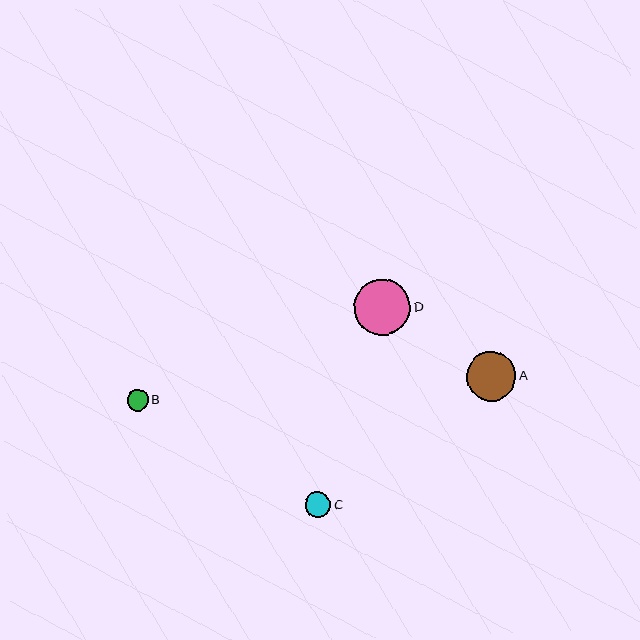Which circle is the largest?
Circle D is the largest with a size of approximately 56 pixels.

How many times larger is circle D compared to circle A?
Circle D is approximately 1.1 times the size of circle A.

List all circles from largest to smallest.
From largest to smallest: D, A, C, B.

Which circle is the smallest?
Circle B is the smallest with a size of approximately 21 pixels.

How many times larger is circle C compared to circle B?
Circle C is approximately 1.2 times the size of circle B.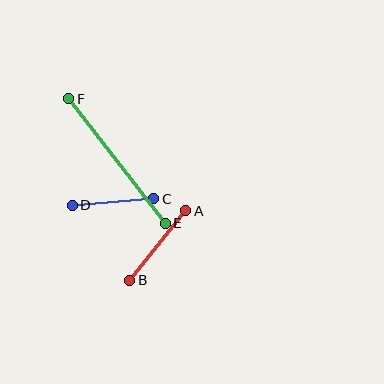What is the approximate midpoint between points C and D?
The midpoint is at approximately (113, 202) pixels.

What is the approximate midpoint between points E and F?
The midpoint is at approximately (117, 161) pixels.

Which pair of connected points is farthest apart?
Points E and F are farthest apart.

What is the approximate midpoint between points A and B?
The midpoint is at approximately (158, 245) pixels.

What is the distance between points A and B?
The distance is approximately 89 pixels.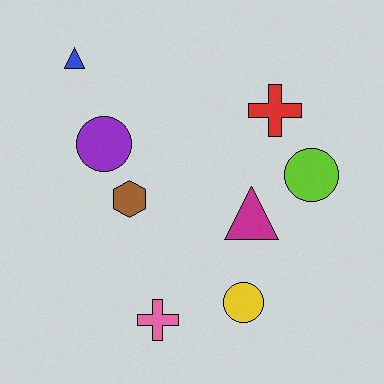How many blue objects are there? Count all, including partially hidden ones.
There is 1 blue object.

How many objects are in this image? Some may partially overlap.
There are 8 objects.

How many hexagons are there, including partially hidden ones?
There is 1 hexagon.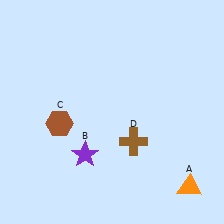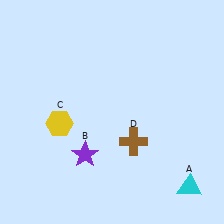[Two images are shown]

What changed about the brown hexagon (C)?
In Image 1, C is brown. In Image 2, it changed to yellow.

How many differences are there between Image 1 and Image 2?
There are 2 differences between the two images.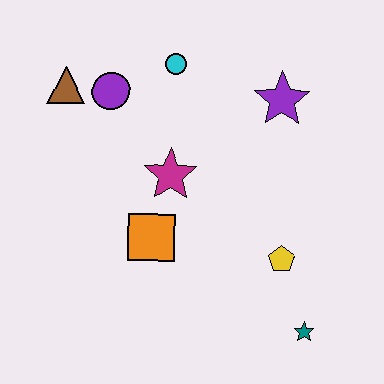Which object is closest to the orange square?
The magenta star is closest to the orange square.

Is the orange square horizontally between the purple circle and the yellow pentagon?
Yes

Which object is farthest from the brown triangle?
The teal star is farthest from the brown triangle.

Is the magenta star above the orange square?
Yes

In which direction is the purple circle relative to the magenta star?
The purple circle is above the magenta star.